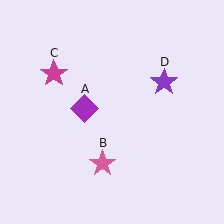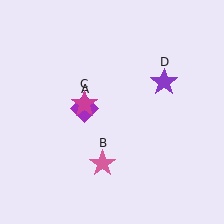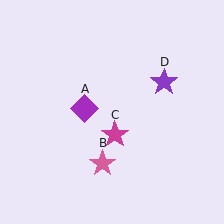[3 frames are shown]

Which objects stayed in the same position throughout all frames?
Purple diamond (object A) and pink star (object B) and purple star (object D) remained stationary.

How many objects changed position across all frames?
1 object changed position: magenta star (object C).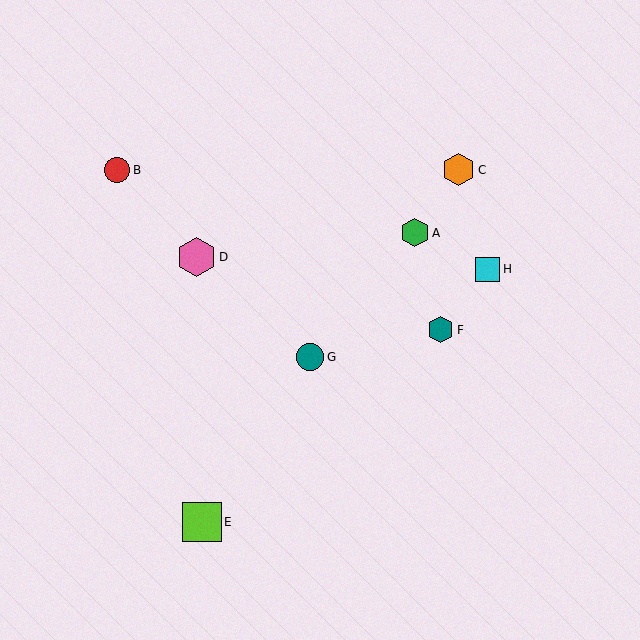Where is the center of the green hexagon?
The center of the green hexagon is at (415, 233).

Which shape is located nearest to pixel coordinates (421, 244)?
The green hexagon (labeled A) at (415, 233) is nearest to that location.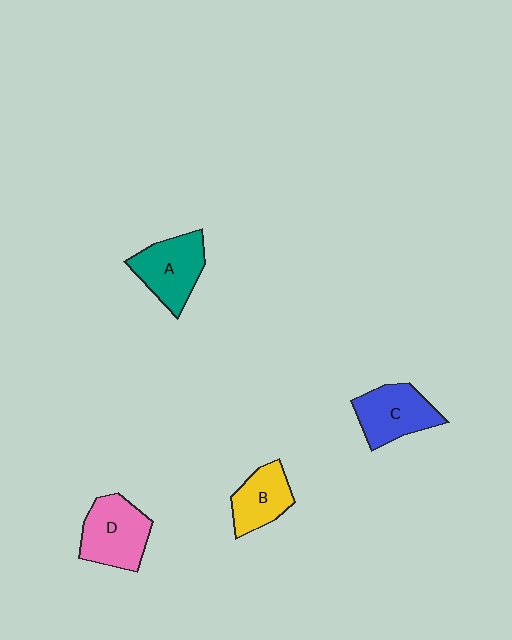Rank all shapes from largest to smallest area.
From largest to smallest: D (pink), A (teal), C (blue), B (yellow).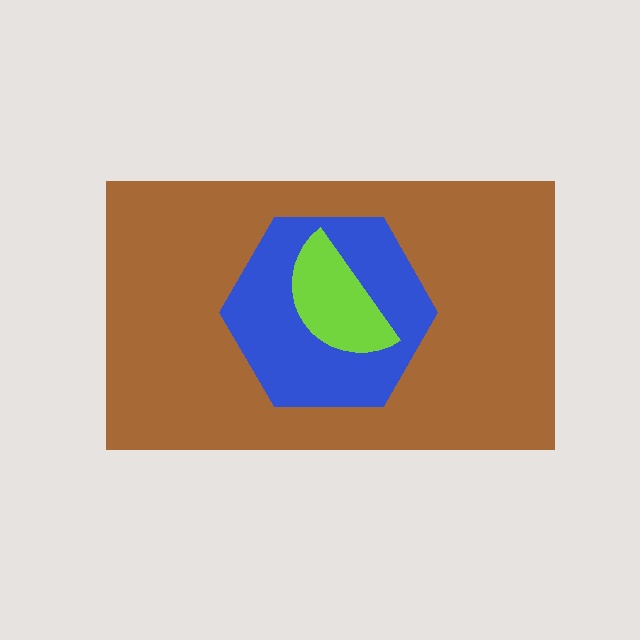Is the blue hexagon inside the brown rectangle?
Yes.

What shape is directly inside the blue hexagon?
The lime semicircle.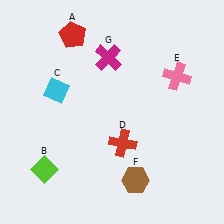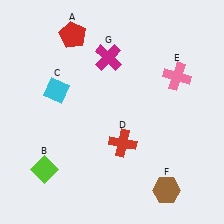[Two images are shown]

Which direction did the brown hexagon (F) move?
The brown hexagon (F) moved right.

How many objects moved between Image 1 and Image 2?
1 object moved between the two images.